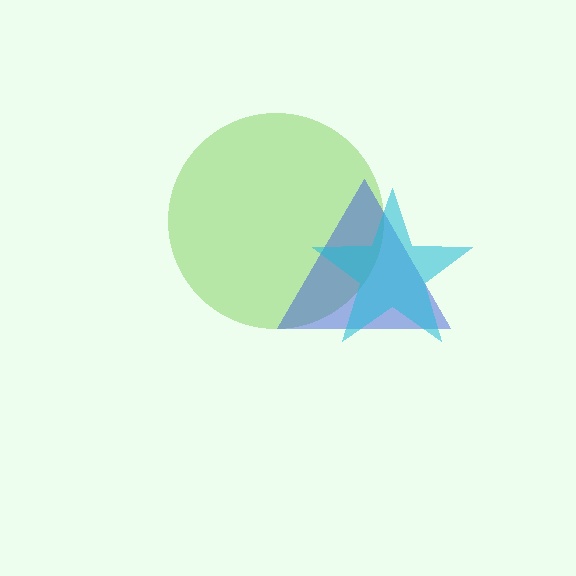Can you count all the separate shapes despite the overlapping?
Yes, there are 3 separate shapes.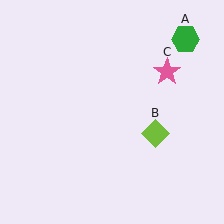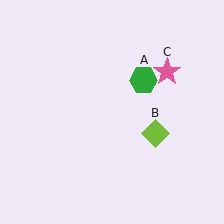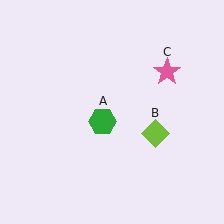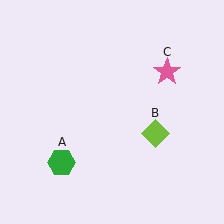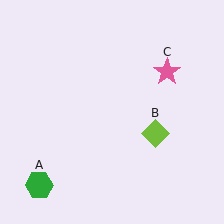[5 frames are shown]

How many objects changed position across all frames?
1 object changed position: green hexagon (object A).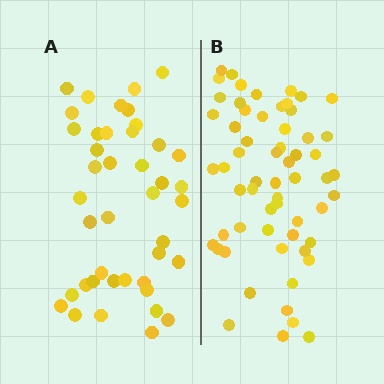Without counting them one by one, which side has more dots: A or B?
Region B (the right region) has more dots.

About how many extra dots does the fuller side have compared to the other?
Region B has approximately 20 more dots than region A.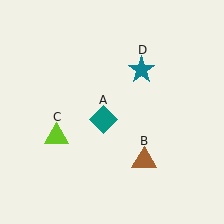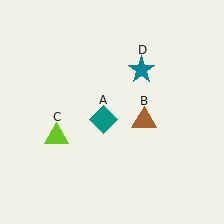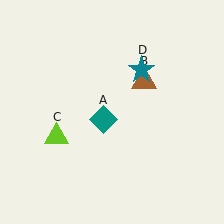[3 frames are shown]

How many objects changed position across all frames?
1 object changed position: brown triangle (object B).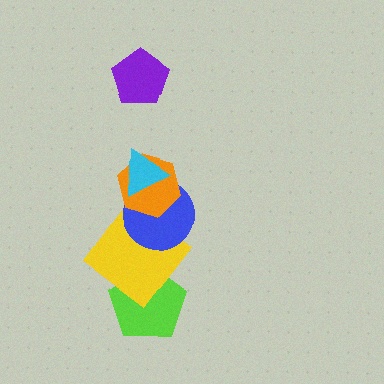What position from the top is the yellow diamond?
The yellow diamond is 5th from the top.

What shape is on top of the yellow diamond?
The blue circle is on top of the yellow diamond.